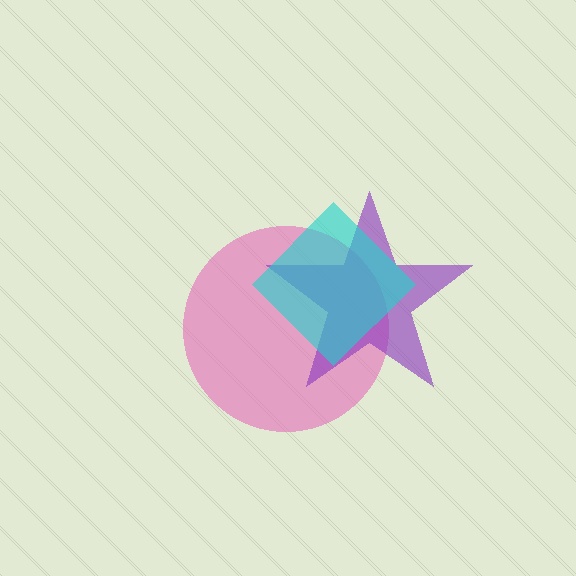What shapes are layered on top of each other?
The layered shapes are: a pink circle, a purple star, a cyan diamond.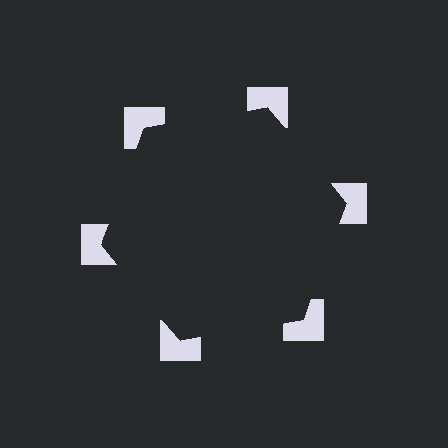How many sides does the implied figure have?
6 sides.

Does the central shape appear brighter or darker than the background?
It typically appears slightly darker than the background, even though no actual brightness change is drawn.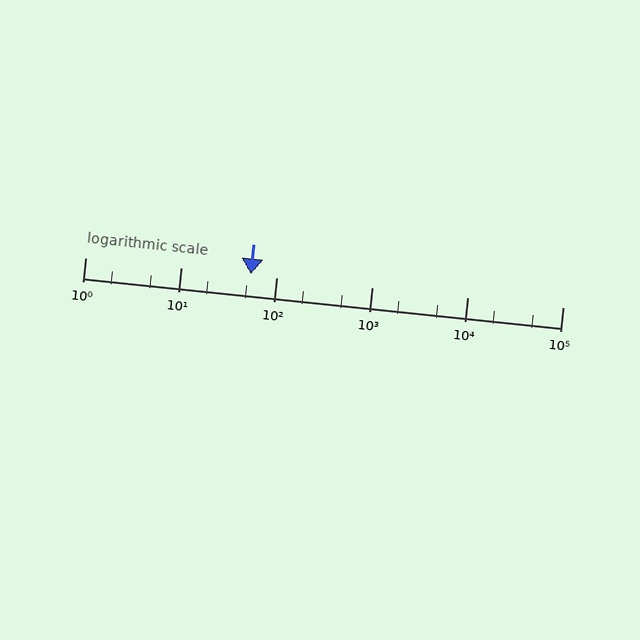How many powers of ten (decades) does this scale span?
The scale spans 5 decades, from 1 to 100000.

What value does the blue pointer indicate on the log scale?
The pointer indicates approximately 54.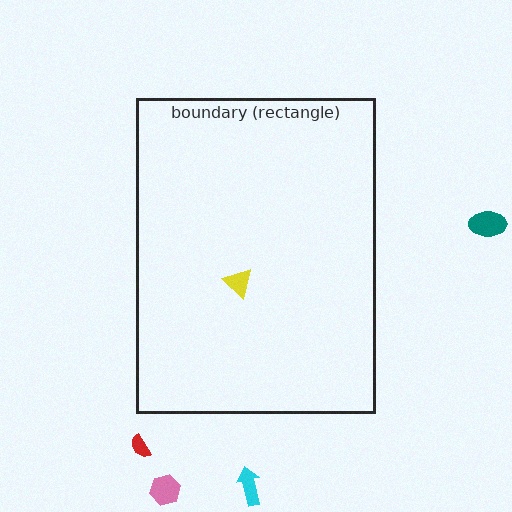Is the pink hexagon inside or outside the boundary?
Outside.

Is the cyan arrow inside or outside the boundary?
Outside.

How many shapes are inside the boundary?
1 inside, 4 outside.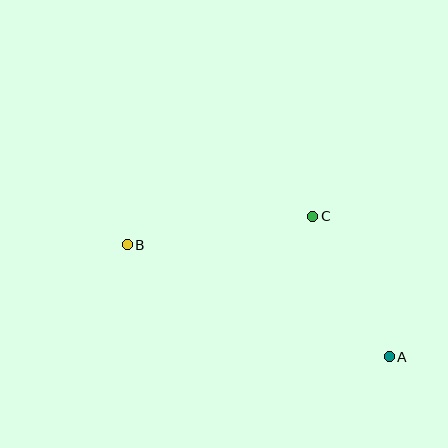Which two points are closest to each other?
Points A and C are closest to each other.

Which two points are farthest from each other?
Points A and B are farthest from each other.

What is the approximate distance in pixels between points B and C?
The distance between B and C is approximately 188 pixels.